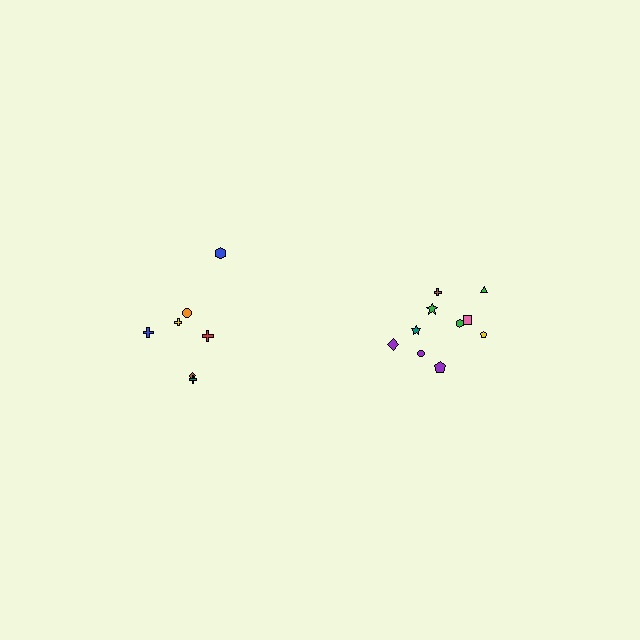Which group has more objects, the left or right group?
The right group.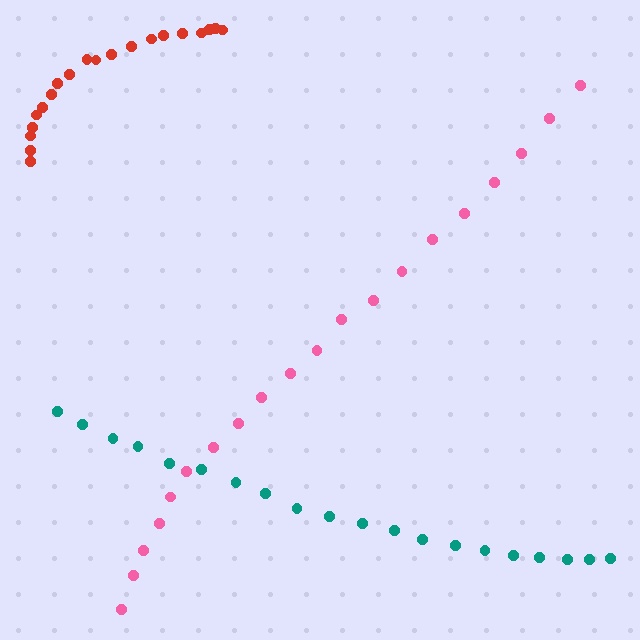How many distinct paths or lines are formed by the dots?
There are 3 distinct paths.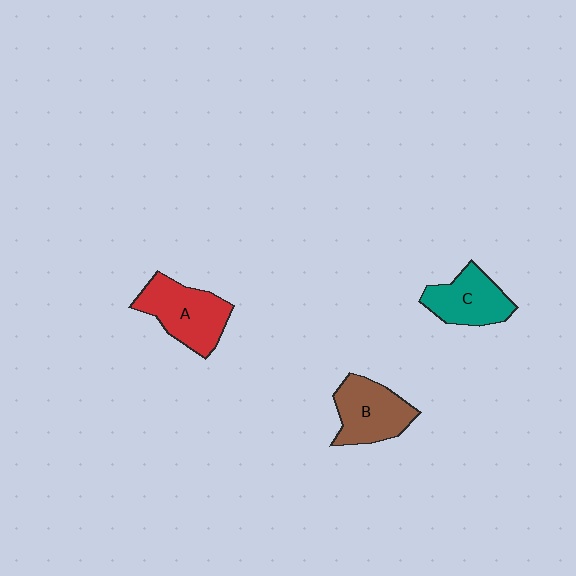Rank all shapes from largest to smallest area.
From largest to smallest: A (red), B (brown), C (teal).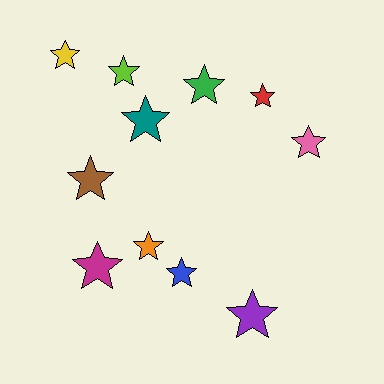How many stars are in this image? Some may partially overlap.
There are 11 stars.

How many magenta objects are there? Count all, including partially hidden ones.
There is 1 magenta object.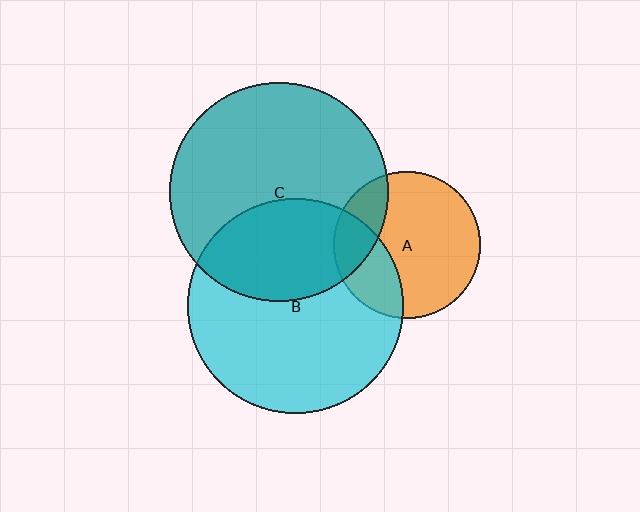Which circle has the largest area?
Circle C (teal).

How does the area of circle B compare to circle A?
Approximately 2.1 times.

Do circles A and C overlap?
Yes.